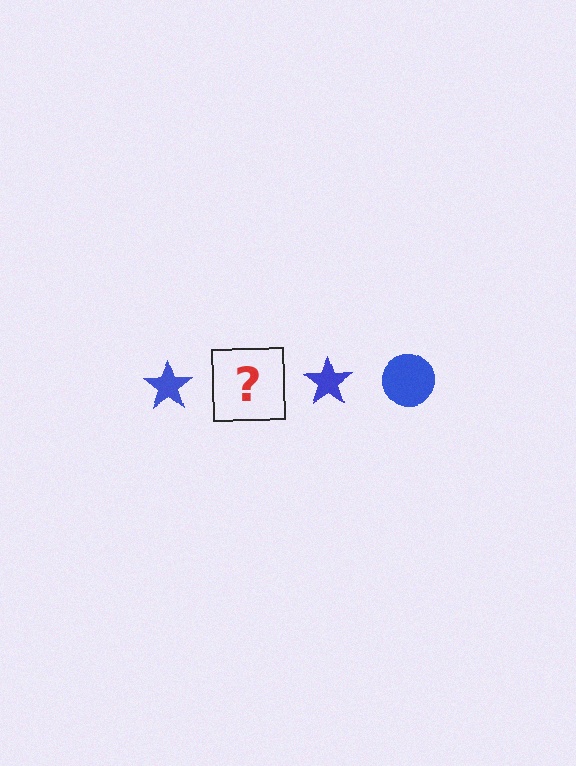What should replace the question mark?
The question mark should be replaced with a blue circle.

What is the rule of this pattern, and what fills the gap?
The rule is that the pattern cycles through star, circle shapes in blue. The gap should be filled with a blue circle.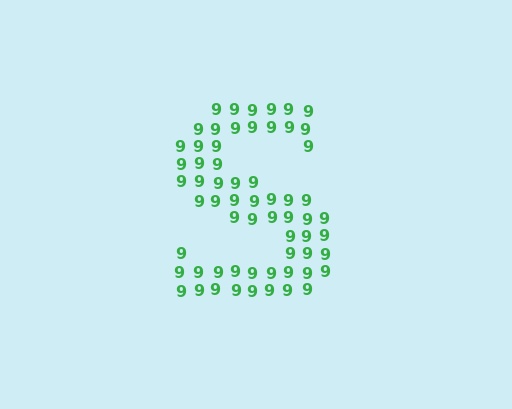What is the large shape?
The large shape is the letter S.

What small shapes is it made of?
It is made of small digit 9's.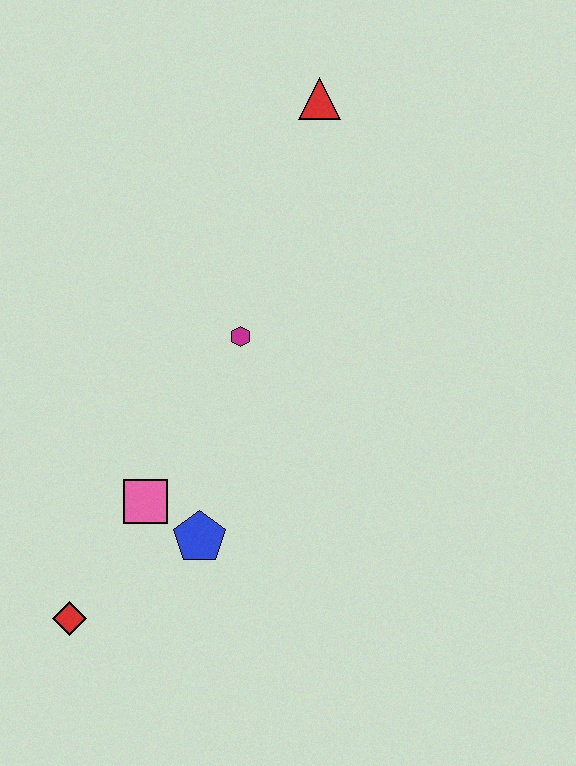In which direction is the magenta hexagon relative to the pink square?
The magenta hexagon is above the pink square.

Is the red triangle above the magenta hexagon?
Yes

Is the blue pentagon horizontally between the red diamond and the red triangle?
Yes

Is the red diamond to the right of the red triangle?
No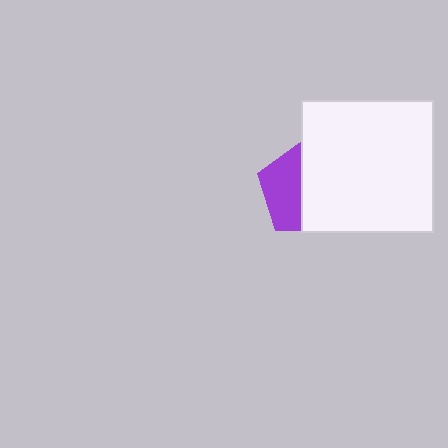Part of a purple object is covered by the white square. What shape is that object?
It is a pentagon.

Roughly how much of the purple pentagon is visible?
A small part of it is visible (roughly 44%).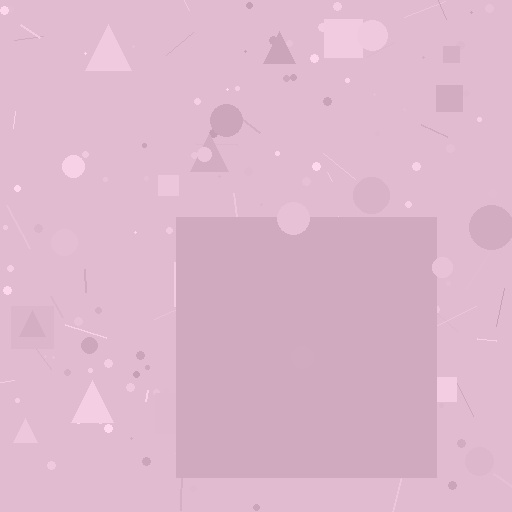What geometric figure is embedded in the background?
A square is embedded in the background.